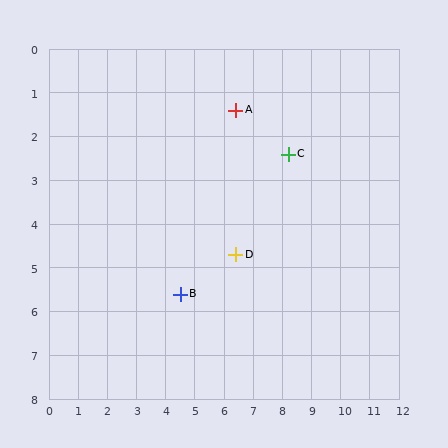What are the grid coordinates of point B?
Point B is at approximately (4.5, 5.6).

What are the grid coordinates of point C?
Point C is at approximately (8.2, 2.4).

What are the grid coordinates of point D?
Point D is at approximately (6.4, 4.7).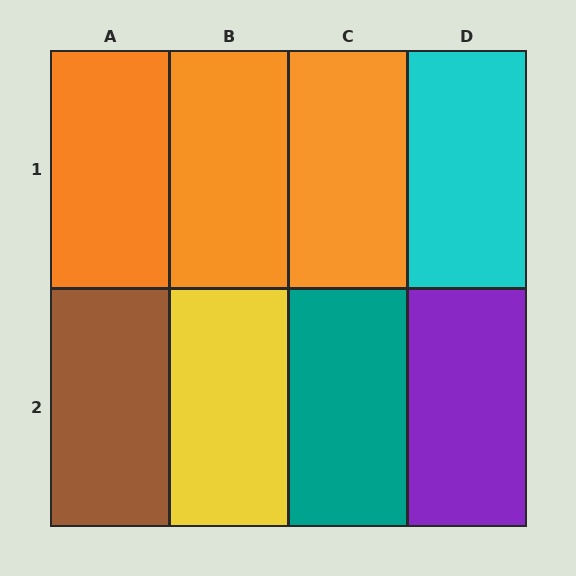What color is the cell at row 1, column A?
Orange.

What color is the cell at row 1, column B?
Orange.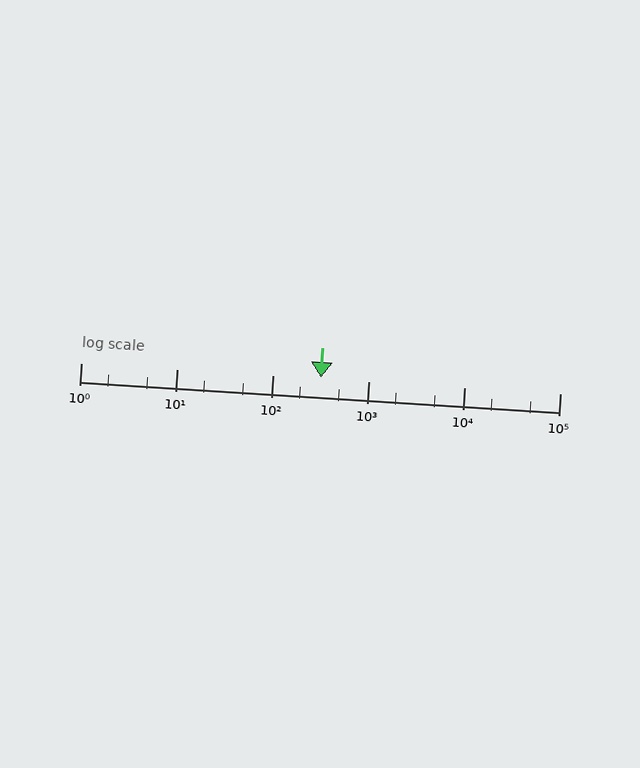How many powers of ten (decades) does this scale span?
The scale spans 5 decades, from 1 to 100000.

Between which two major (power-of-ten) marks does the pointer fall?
The pointer is between 100 and 1000.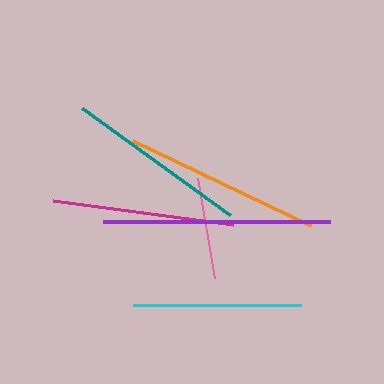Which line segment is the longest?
The purple line is the longest at approximately 227 pixels.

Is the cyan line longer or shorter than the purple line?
The purple line is longer than the cyan line.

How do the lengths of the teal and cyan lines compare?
The teal and cyan lines are approximately the same length.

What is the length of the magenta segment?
The magenta segment is approximately 182 pixels long.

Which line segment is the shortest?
The pink line is the shortest at approximately 101 pixels.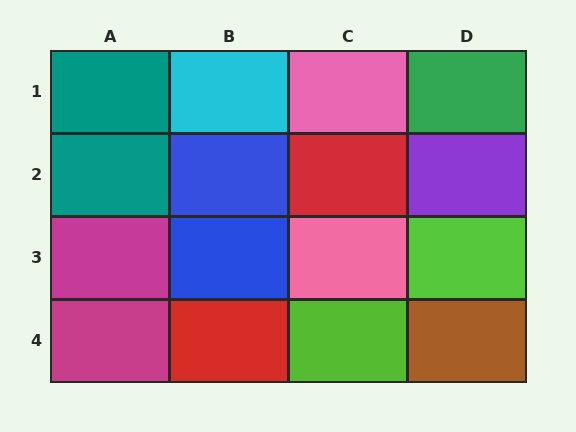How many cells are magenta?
2 cells are magenta.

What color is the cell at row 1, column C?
Pink.